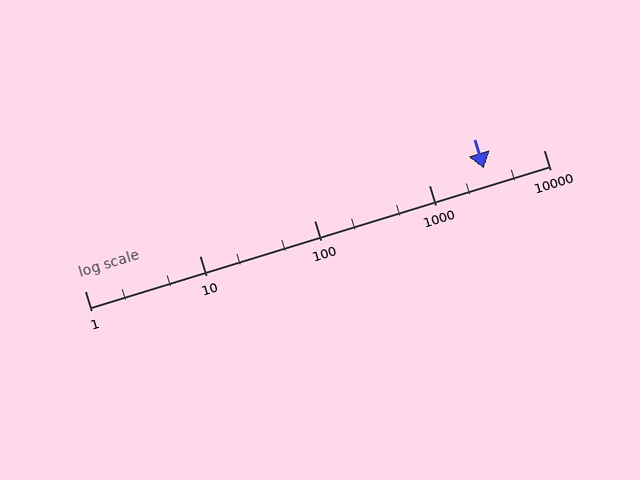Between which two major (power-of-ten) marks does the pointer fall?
The pointer is between 1000 and 10000.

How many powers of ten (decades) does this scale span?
The scale spans 4 decades, from 1 to 10000.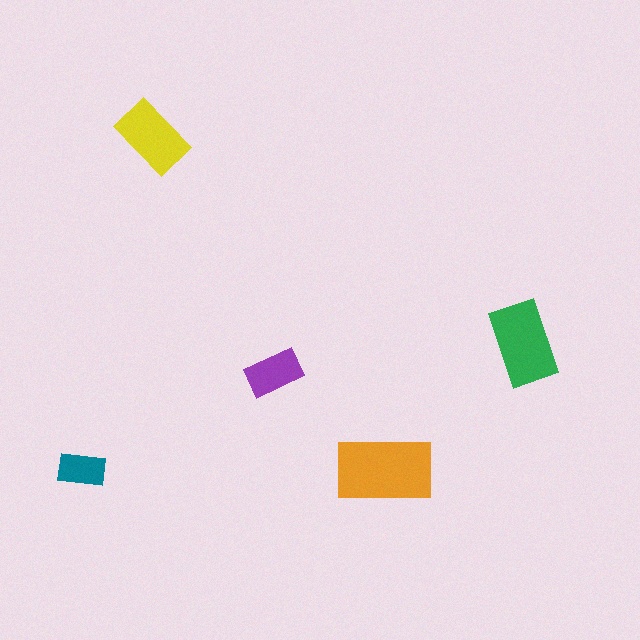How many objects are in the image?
There are 5 objects in the image.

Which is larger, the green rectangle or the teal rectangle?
The green one.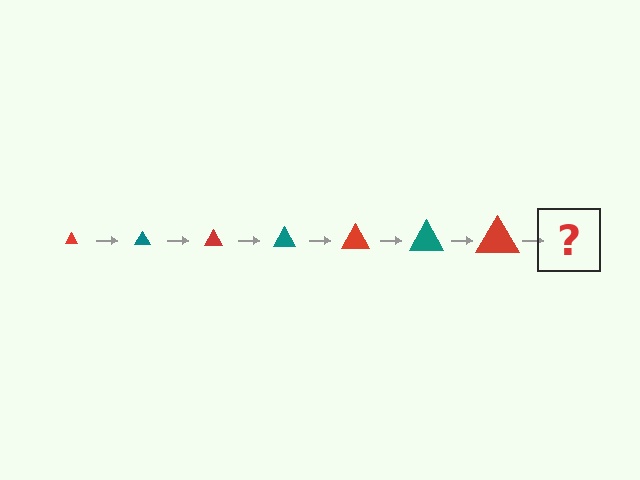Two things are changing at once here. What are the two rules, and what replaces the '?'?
The two rules are that the triangle grows larger each step and the color cycles through red and teal. The '?' should be a teal triangle, larger than the previous one.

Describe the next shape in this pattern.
It should be a teal triangle, larger than the previous one.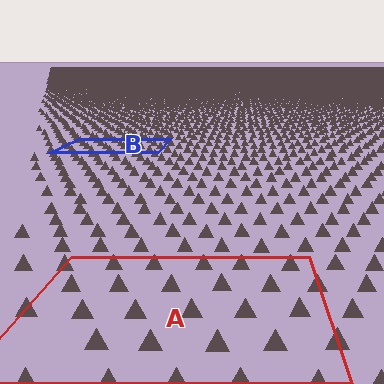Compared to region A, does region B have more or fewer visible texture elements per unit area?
Region B has more texture elements per unit area — they are packed more densely because it is farther away.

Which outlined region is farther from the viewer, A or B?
Region B is farther from the viewer — the texture elements inside it appear smaller and more densely packed.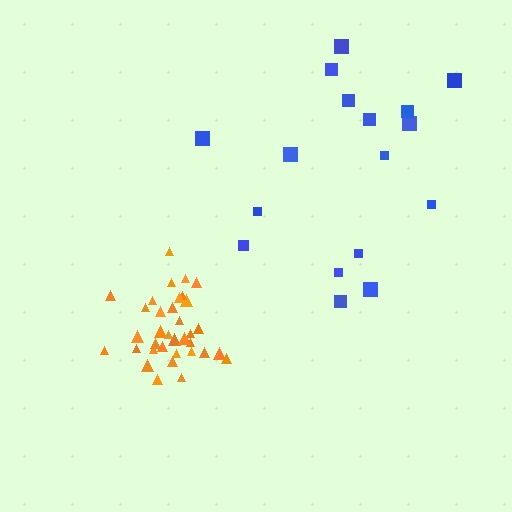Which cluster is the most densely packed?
Orange.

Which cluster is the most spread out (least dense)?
Blue.